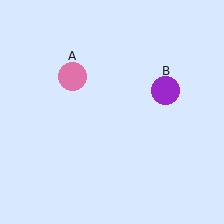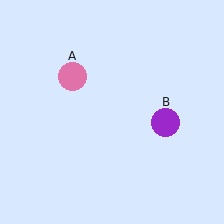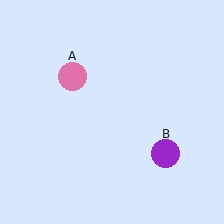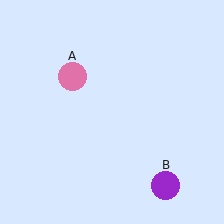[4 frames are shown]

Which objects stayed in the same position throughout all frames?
Pink circle (object A) remained stationary.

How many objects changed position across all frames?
1 object changed position: purple circle (object B).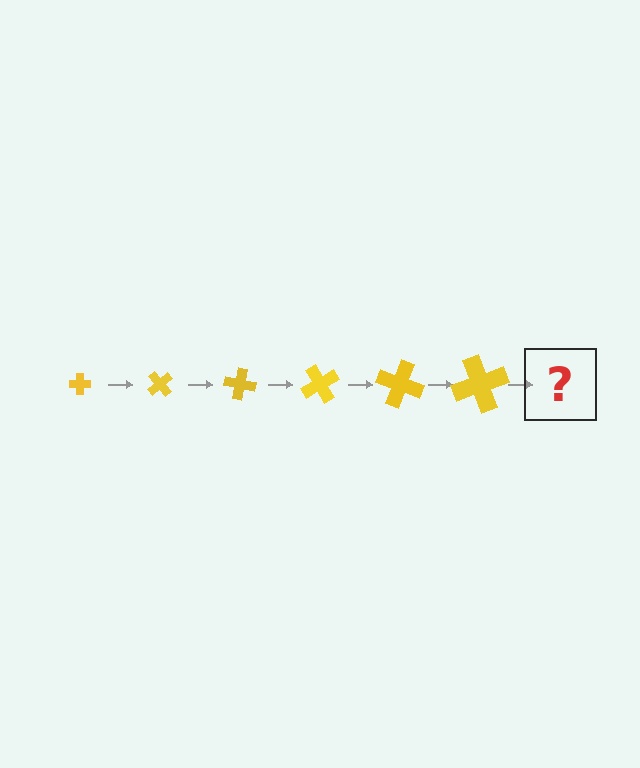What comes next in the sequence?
The next element should be a cross, larger than the previous one and rotated 300 degrees from the start.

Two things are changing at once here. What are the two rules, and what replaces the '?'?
The two rules are that the cross grows larger each step and it rotates 50 degrees each step. The '?' should be a cross, larger than the previous one and rotated 300 degrees from the start.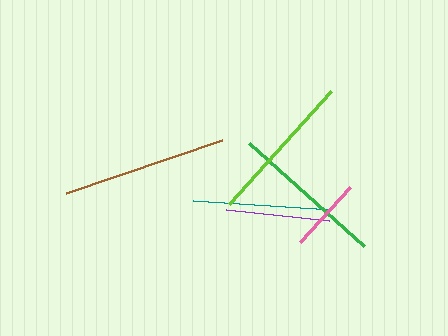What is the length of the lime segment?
The lime segment is approximately 152 pixels long.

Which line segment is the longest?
The brown line is the longest at approximately 165 pixels.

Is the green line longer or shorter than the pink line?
The green line is longer than the pink line.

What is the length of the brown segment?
The brown segment is approximately 165 pixels long.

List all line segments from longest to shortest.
From longest to shortest: brown, green, lime, teal, purple, pink.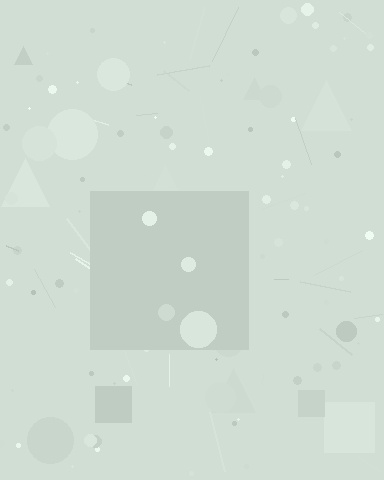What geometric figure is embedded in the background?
A square is embedded in the background.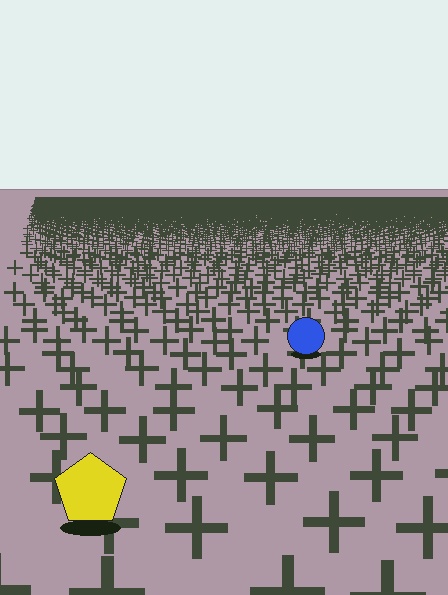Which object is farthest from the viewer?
The blue circle is farthest from the viewer. It appears smaller and the ground texture around it is denser.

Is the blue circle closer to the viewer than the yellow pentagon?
No. The yellow pentagon is closer — you can tell from the texture gradient: the ground texture is coarser near it.